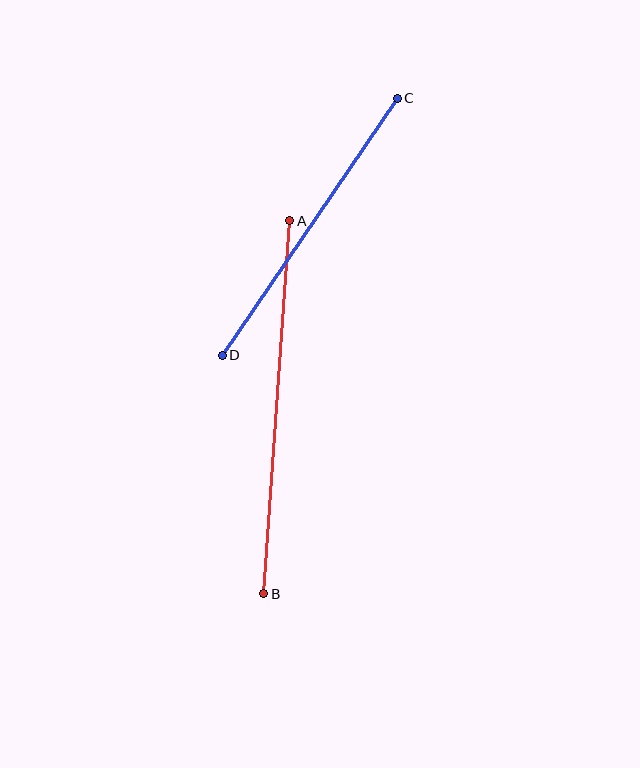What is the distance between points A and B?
The distance is approximately 374 pixels.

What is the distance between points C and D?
The distance is approximately 311 pixels.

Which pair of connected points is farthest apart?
Points A and B are farthest apart.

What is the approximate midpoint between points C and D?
The midpoint is at approximately (310, 227) pixels.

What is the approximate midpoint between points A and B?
The midpoint is at approximately (277, 407) pixels.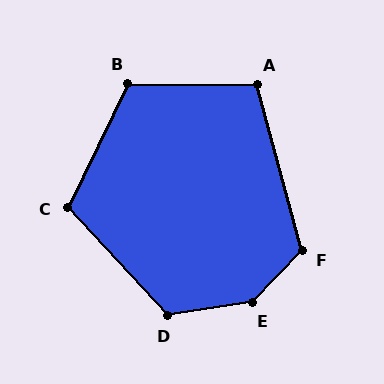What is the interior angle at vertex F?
Approximately 120 degrees (obtuse).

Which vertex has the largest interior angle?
E, at approximately 143 degrees.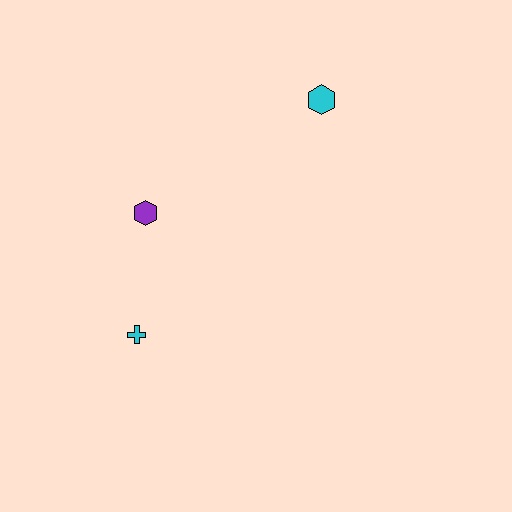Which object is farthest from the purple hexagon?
The cyan hexagon is farthest from the purple hexagon.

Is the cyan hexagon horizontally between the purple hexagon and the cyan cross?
No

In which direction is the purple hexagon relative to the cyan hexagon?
The purple hexagon is to the left of the cyan hexagon.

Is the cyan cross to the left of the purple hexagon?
Yes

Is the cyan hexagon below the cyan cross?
No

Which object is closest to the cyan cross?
The purple hexagon is closest to the cyan cross.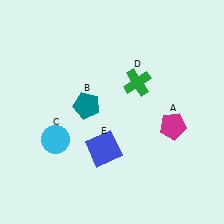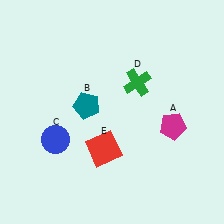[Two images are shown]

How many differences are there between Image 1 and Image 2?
There are 2 differences between the two images.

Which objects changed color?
C changed from cyan to blue. E changed from blue to red.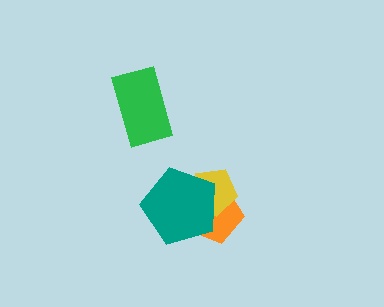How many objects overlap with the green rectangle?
0 objects overlap with the green rectangle.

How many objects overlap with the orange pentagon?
2 objects overlap with the orange pentagon.